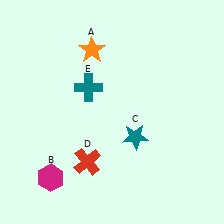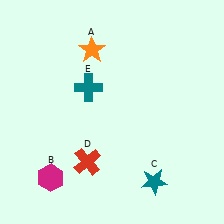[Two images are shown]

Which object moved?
The teal star (C) moved down.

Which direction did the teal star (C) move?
The teal star (C) moved down.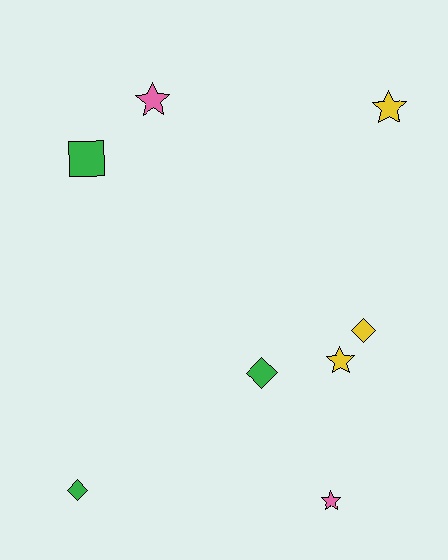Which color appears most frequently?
Green, with 3 objects.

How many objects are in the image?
There are 8 objects.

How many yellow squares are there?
There are no yellow squares.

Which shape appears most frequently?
Star, with 4 objects.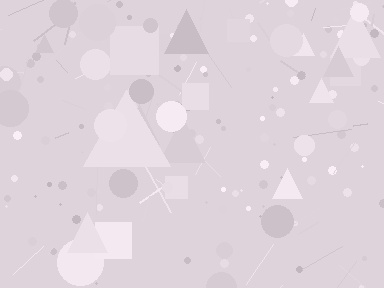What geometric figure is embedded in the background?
A triangle is embedded in the background.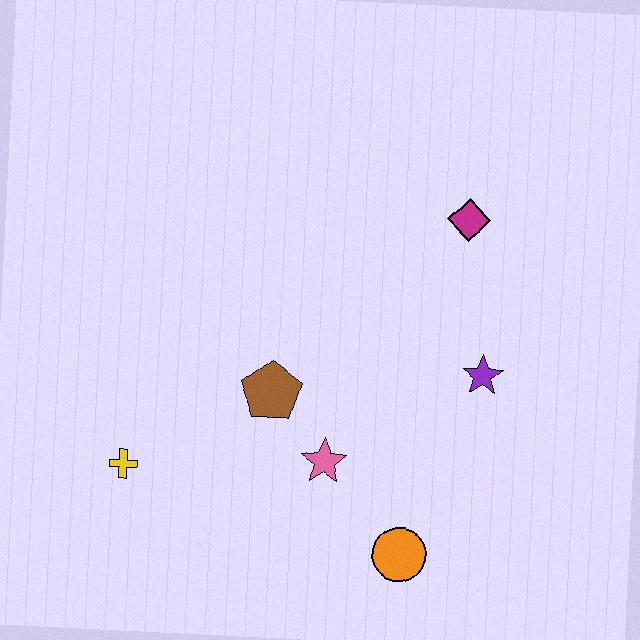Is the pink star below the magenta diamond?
Yes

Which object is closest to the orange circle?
The pink star is closest to the orange circle.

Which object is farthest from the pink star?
The magenta diamond is farthest from the pink star.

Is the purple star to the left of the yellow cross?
No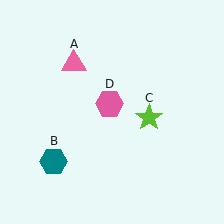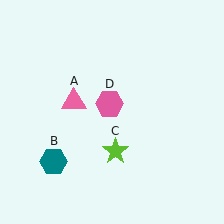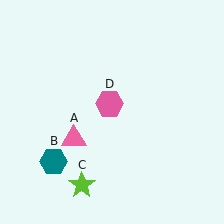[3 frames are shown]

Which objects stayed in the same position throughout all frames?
Teal hexagon (object B) and pink hexagon (object D) remained stationary.